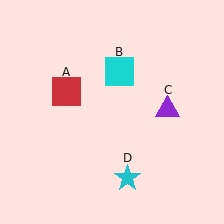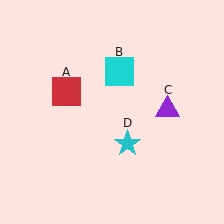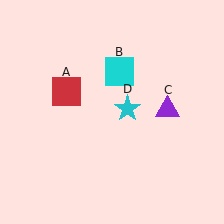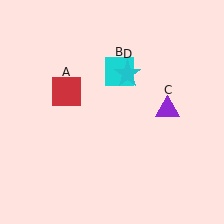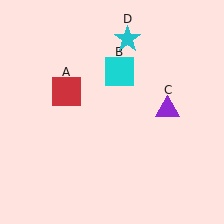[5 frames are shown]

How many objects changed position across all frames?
1 object changed position: cyan star (object D).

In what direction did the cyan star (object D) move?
The cyan star (object D) moved up.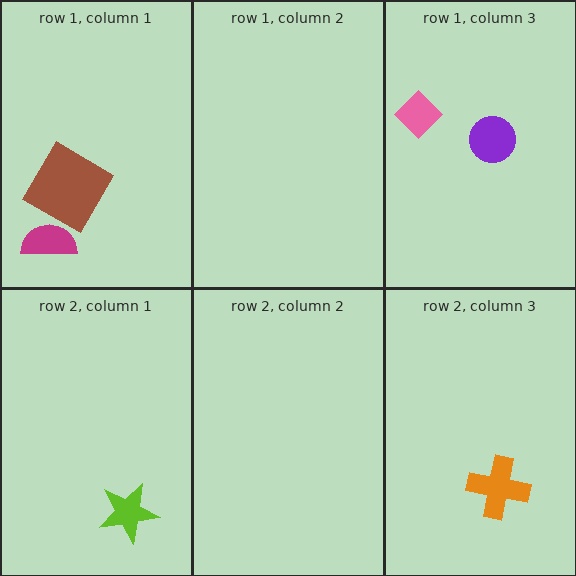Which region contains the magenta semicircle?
The row 1, column 1 region.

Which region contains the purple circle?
The row 1, column 3 region.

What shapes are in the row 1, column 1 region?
The brown diamond, the magenta semicircle.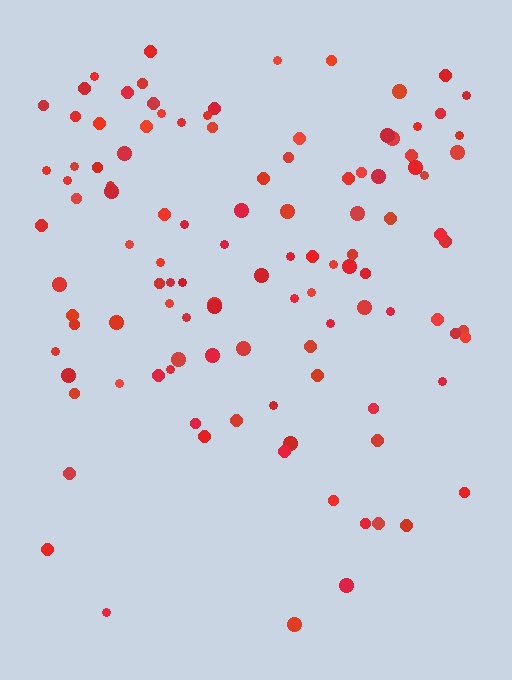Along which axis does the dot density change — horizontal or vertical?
Vertical.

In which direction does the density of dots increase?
From bottom to top, with the top side densest.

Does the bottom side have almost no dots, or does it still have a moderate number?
Still a moderate number, just noticeably fewer than the top.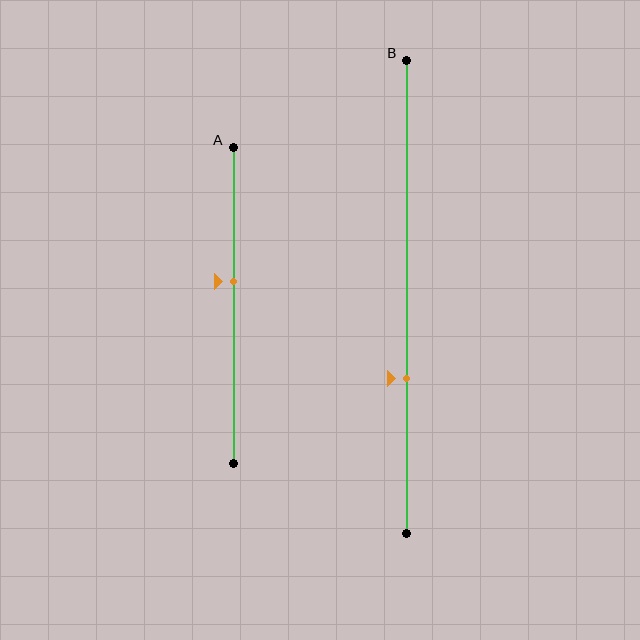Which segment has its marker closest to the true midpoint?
Segment A has its marker closest to the true midpoint.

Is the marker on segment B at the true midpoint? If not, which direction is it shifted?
No, the marker on segment B is shifted downward by about 17% of the segment length.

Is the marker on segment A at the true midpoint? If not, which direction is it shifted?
No, the marker on segment A is shifted upward by about 7% of the segment length.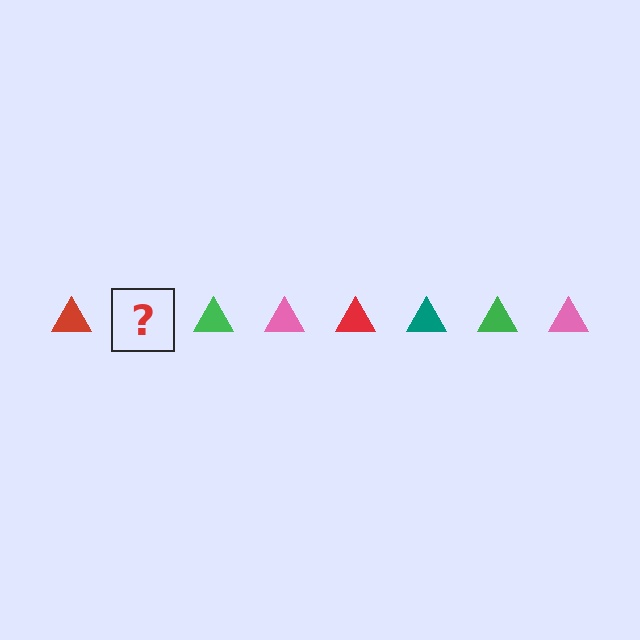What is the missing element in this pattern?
The missing element is a teal triangle.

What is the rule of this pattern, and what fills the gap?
The rule is that the pattern cycles through red, teal, green, pink triangles. The gap should be filled with a teal triangle.